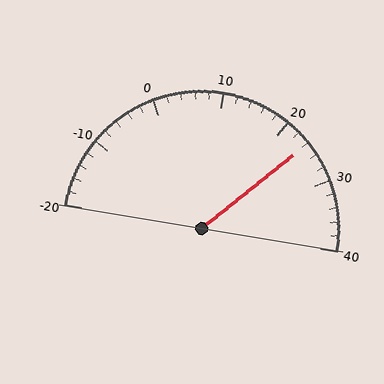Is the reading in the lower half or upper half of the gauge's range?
The reading is in the upper half of the range (-20 to 40).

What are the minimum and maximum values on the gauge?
The gauge ranges from -20 to 40.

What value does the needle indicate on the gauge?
The needle indicates approximately 24.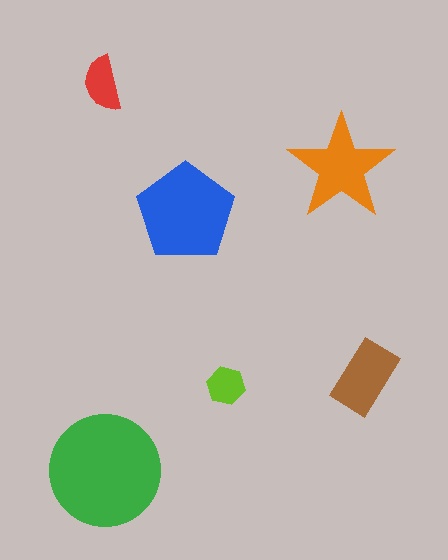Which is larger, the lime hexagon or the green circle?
The green circle.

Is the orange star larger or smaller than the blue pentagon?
Smaller.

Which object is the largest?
The green circle.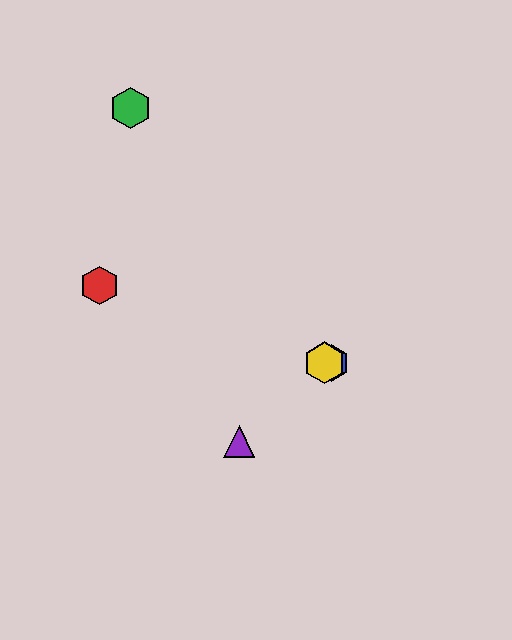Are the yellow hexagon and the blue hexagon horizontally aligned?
Yes, both are at y≈363.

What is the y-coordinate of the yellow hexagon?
The yellow hexagon is at y≈363.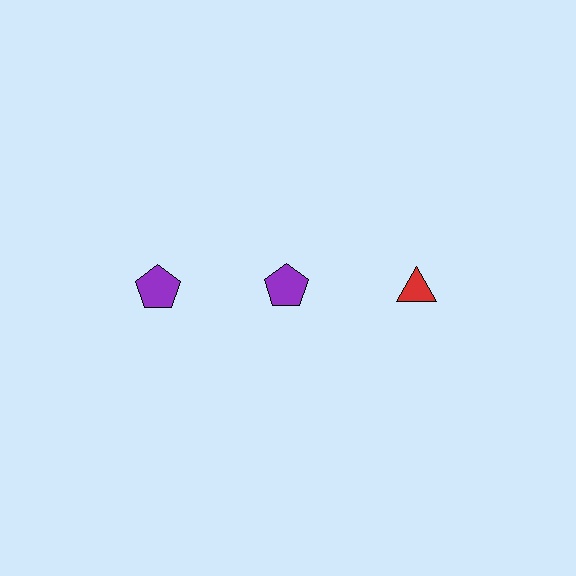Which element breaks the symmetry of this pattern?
The red triangle in the top row, center column breaks the symmetry. All other shapes are purple pentagons.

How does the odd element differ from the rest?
It differs in both color (red instead of purple) and shape (triangle instead of pentagon).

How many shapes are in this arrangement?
There are 3 shapes arranged in a grid pattern.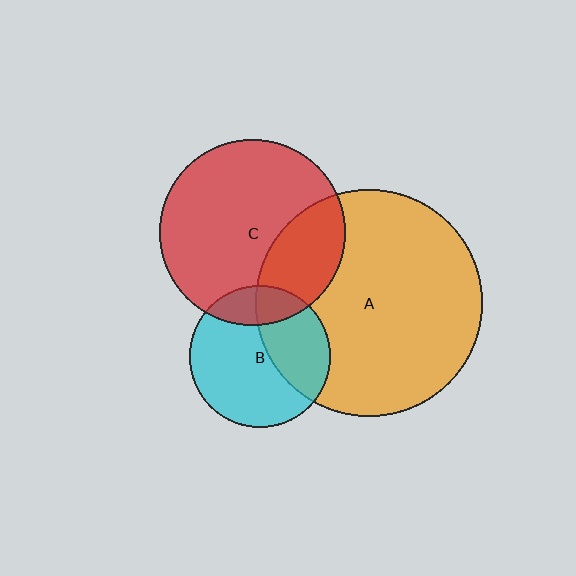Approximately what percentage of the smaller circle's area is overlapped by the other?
Approximately 35%.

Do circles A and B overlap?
Yes.